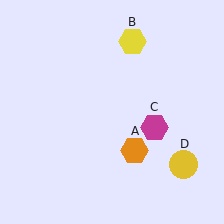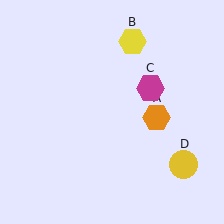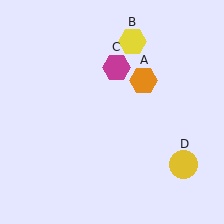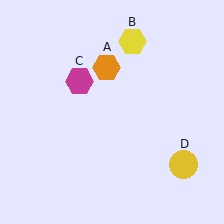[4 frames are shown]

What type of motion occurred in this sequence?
The orange hexagon (object A), magenta hexagon (object C) rotated counterclockwise around the center of the scene.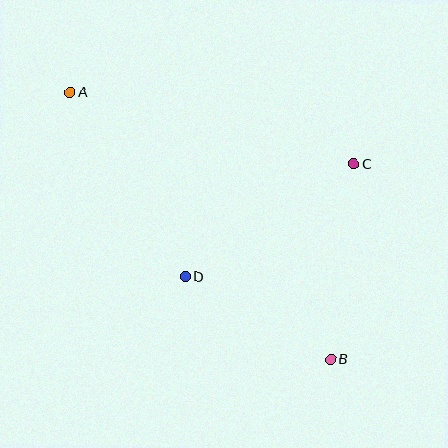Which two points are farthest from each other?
Points A and B are farthest from each other.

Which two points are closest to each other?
Points B and D are closest to each other.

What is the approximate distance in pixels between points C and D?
The distance between C and D is approximately 203 pixels.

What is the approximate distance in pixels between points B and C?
The distance between B and C is approximately 197 pixels.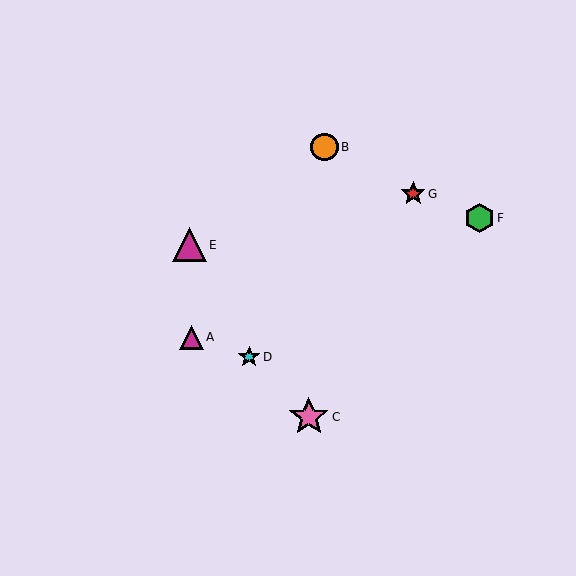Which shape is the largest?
The pink star (labeled C) is the largest.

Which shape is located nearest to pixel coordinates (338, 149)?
The orange circle (labeled B) at (324, 147) is nearest to that location.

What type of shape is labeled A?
Shape A is a magenta triangle.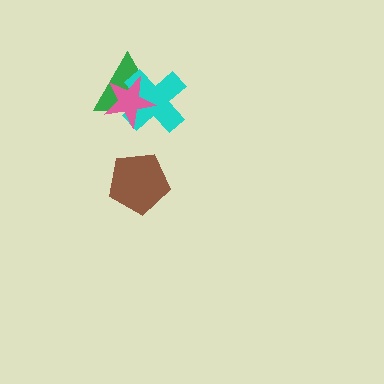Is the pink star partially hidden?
No, no other shape covers it.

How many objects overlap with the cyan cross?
2 objects overlap with the cyan cross.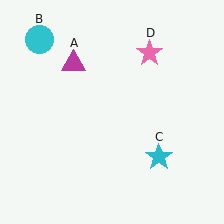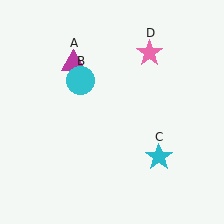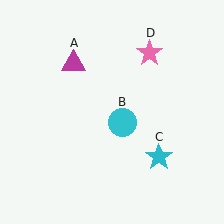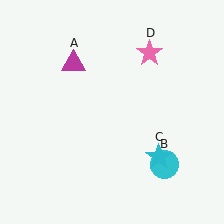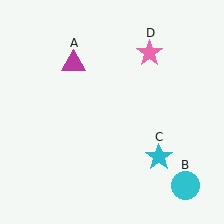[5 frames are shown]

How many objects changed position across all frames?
1 object changed position: cyan circle (object B).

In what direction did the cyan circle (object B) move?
The cyan circle (object B) moved down and to the right.